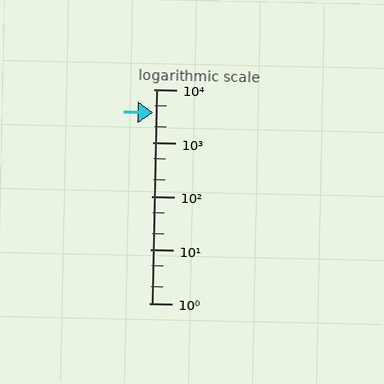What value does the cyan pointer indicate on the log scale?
The pointer indicates approximately 3700.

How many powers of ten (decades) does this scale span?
The scale spans 4 decades, from 1 to 10000.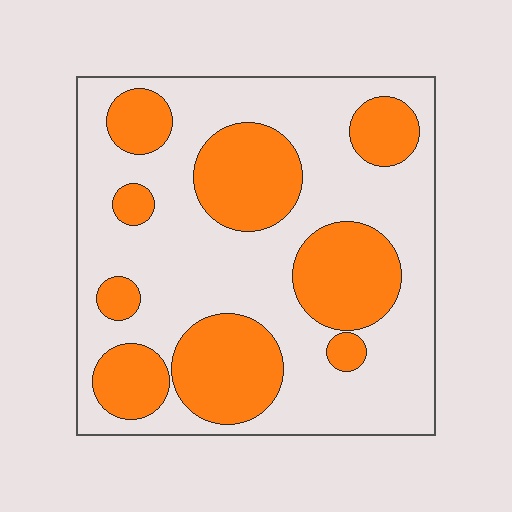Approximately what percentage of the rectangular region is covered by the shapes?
Approximately 35%.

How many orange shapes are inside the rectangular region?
9.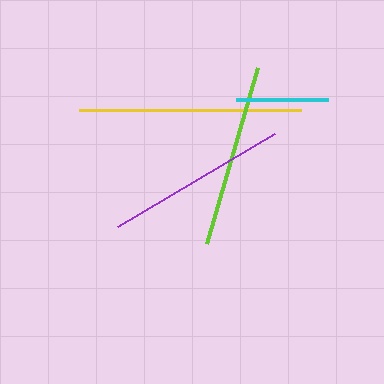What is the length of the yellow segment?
The yellow segment is approximately 222 pixels long.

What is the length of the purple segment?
The purple segment is approximately 183 pixels long.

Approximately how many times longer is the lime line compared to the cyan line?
The lime line is approximately 2.0 times the length of the cyan line.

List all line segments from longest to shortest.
From longest to shortest: yellow, purple, lime, cyan.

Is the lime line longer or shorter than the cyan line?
The lime line is longer than the cyan line.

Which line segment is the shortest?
The cyan line is the shortest at approximately 92 pixels.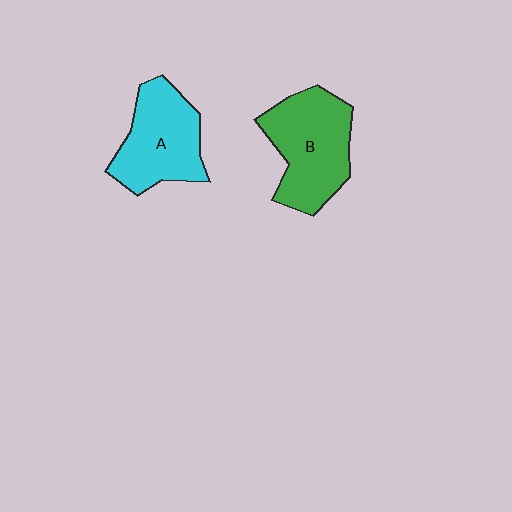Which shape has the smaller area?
Shape A (cyan).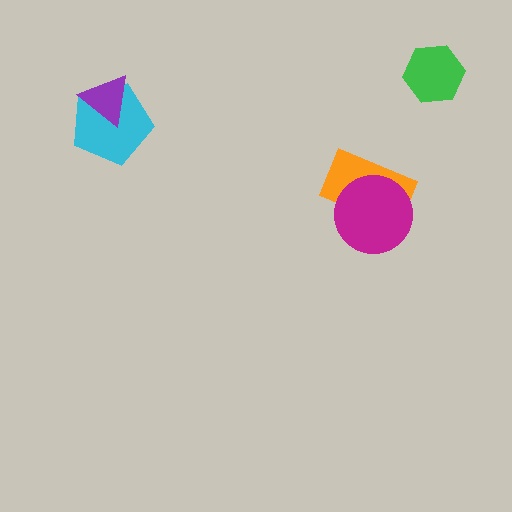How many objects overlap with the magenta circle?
1 object overlaps with the magenta circle.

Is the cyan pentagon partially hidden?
Yes, it is partially covered by another shape.